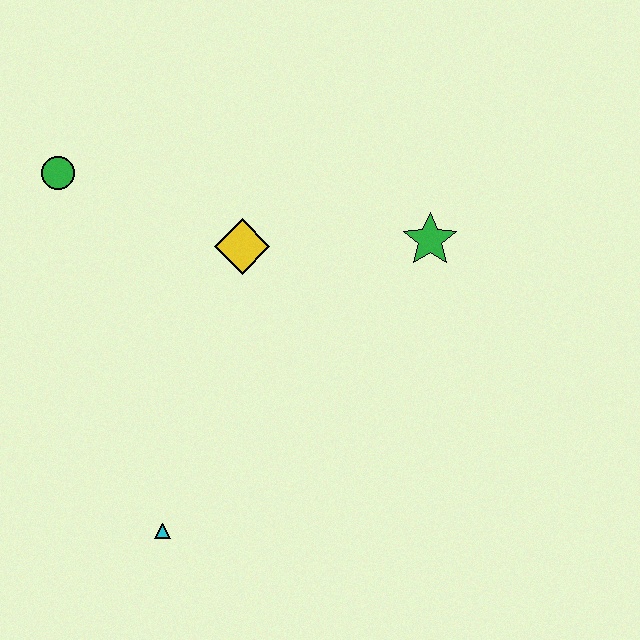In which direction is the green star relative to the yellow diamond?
The green star is to the right of the yellow diamond.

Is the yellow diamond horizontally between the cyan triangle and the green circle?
No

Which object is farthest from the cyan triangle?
The green star is farthest from the cyan triangle.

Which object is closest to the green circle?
The yellow diamond is closest to the green circle.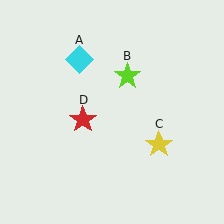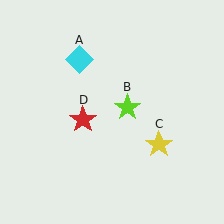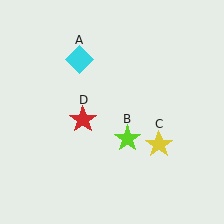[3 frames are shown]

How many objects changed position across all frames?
1 object changed position: lime star (object B).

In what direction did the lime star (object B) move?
The lime star (object B) moved down.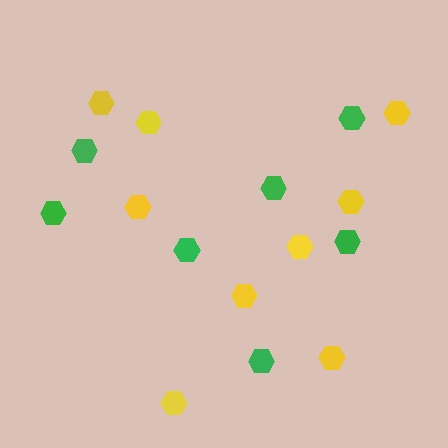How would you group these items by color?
There are 2 groups: one group of green hexagons (7) and one group of yellow hexagons (9).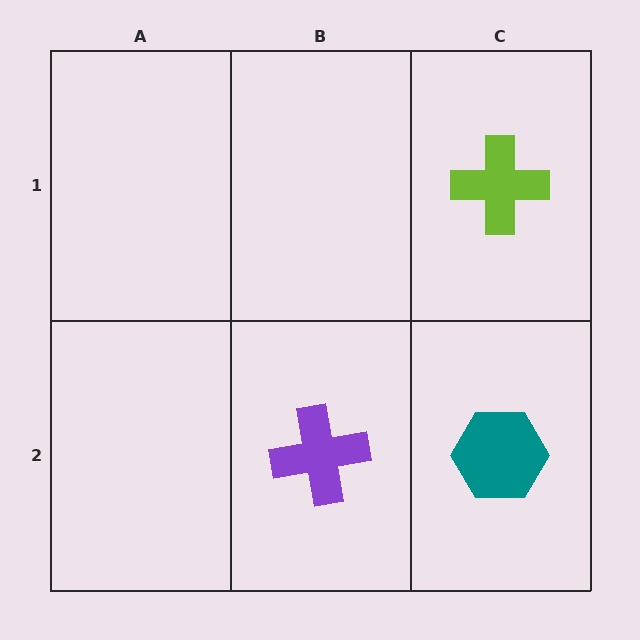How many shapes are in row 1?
1 shape.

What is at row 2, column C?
A teal hexagon.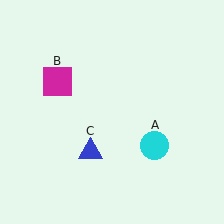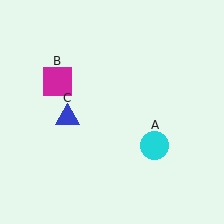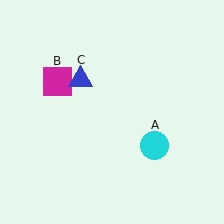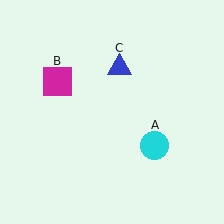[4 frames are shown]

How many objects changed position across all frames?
1 object changed position: blue triangle (object C).